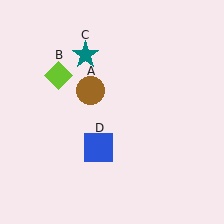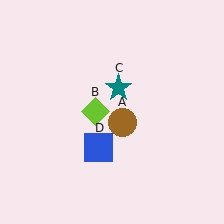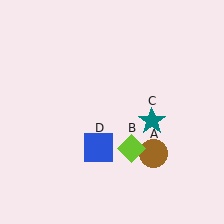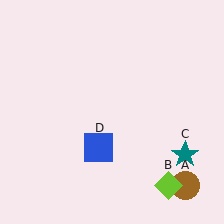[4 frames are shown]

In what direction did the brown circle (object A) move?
The brown circle (object A) moved down and to the right.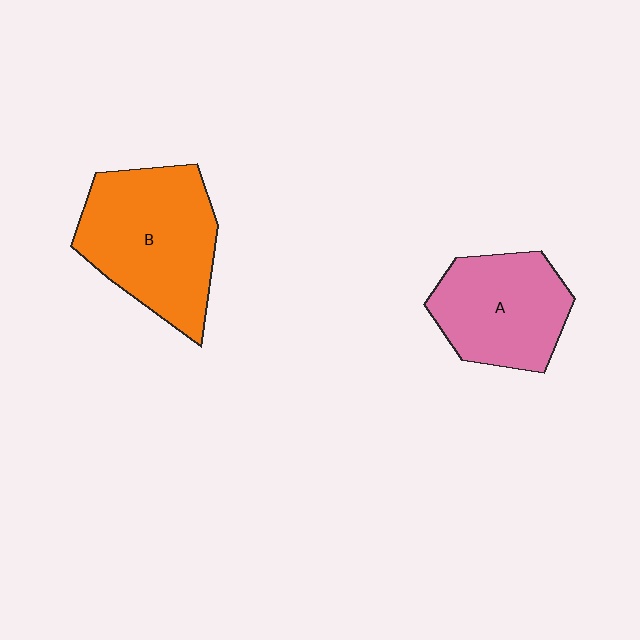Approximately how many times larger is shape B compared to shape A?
Approximately 1.3 times.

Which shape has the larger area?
Shape B (orange).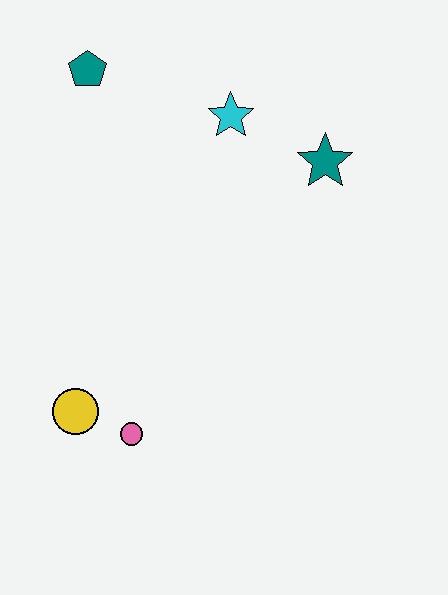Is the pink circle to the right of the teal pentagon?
Yes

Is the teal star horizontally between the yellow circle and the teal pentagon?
No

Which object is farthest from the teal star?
The yellow circle is farthest from the teal star.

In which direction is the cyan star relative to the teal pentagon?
The cyan star is to the right of the teal pentagon.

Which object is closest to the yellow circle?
The pink circle is closest to the yellow circle.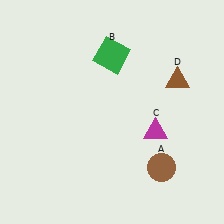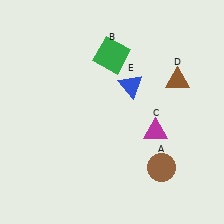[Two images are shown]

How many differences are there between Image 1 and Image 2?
There is 1 difference between the two images.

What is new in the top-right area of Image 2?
A blue triangle (E) was added in the top-right area of Image 2.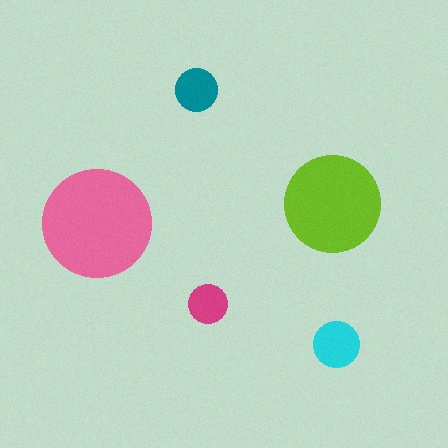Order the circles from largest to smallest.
the pink one, the lime one, the cyan one, the teal one, the magenta one.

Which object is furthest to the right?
The cyan circle is rightmost.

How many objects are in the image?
There are 5 objects in the image.